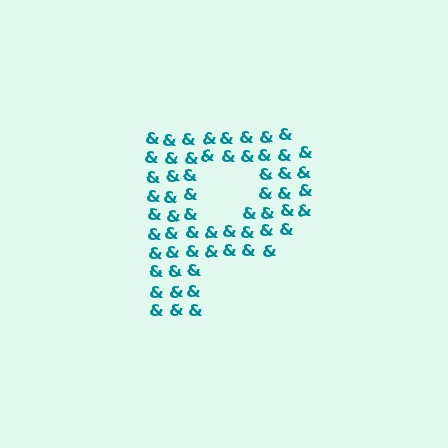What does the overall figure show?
The overall figure shows the letter P.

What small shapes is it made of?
It is made of small ampersands.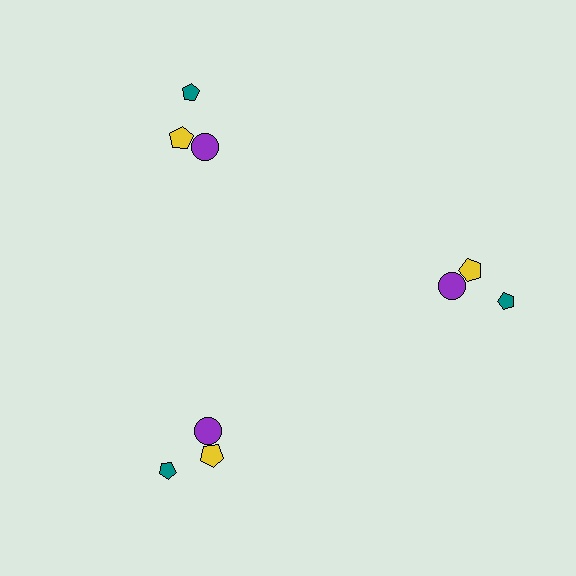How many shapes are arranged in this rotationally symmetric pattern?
There are 9 shapes, arranged in 3 groups of 3.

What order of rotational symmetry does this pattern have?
This pattern has 3-fold rotational symmetry.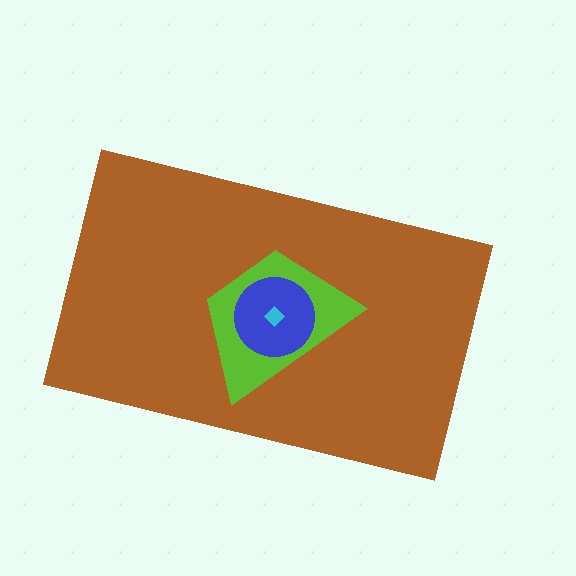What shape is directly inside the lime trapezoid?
The blue circle.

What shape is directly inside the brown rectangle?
The lime trapezoid.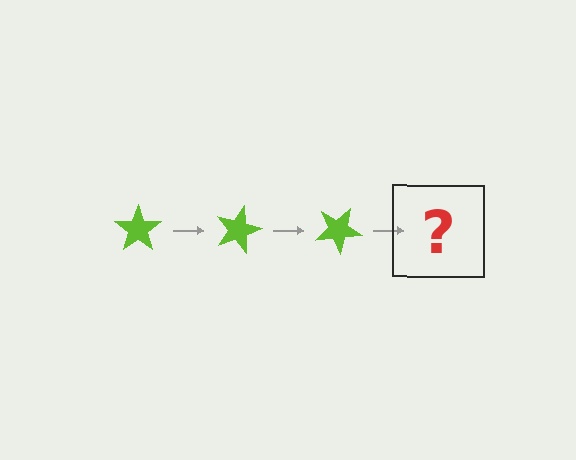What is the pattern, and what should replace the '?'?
The pattern is that the star rotates 15 degrees each step. The '?' should be a lime star rotated 45 degrees.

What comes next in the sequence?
The next element should be a lime star rotated 45 degrees.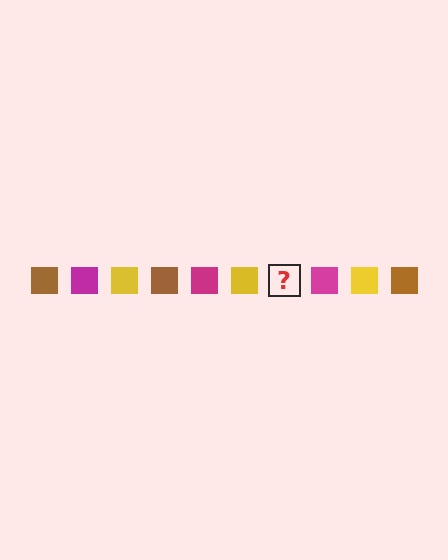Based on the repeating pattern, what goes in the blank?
The blank should be a brown square.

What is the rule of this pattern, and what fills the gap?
The rule is that the pattern cycles through brown, magenta, yellow squares. The gap should be filled with a brown square.